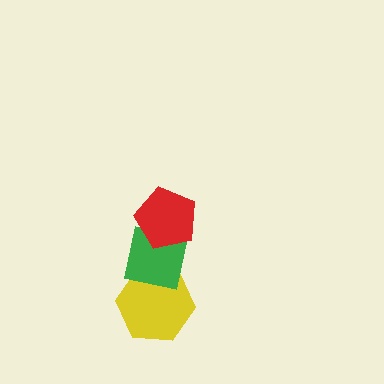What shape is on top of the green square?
The red pentagon is on top of the green square.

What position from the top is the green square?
The green square is 2nd from the top.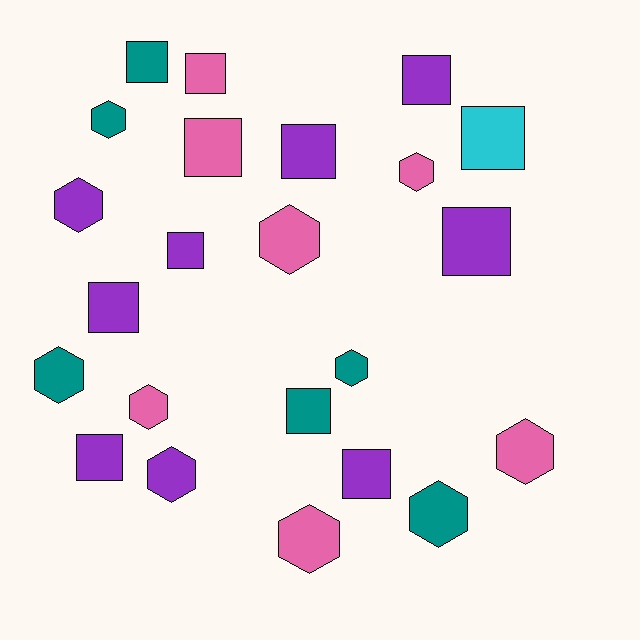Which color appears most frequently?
Purple, with 9 objects.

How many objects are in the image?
There are 23 objects.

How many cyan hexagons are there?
There are no cyan hexagons.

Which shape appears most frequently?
Square, with 12 objects.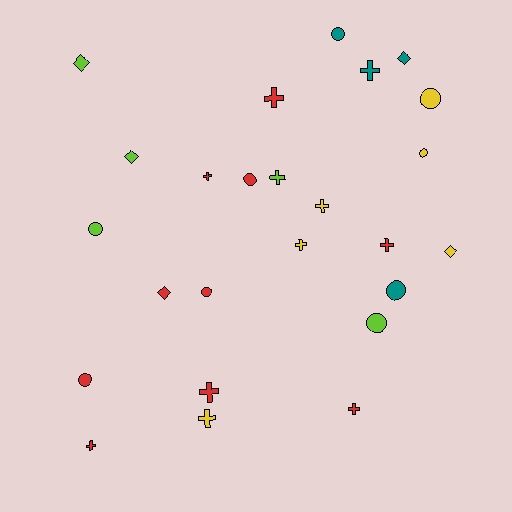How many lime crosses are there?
There is 1 lime cross.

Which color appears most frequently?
Red, with 10 objects.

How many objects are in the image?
There are 25 objects.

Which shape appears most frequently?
Cross, with 11 objects.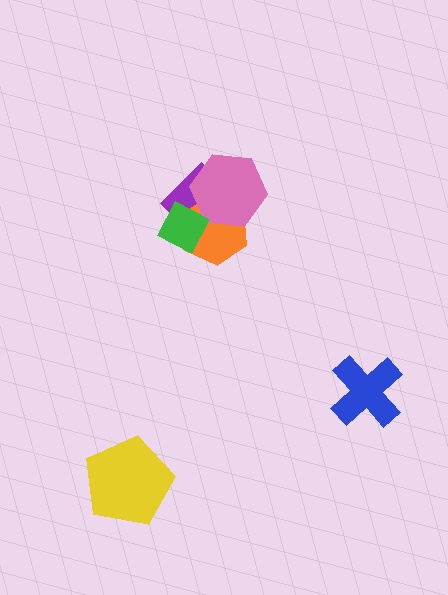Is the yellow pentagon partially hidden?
No, no other shape covers it.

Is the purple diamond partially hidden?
Yes, it is partially covered by another shape.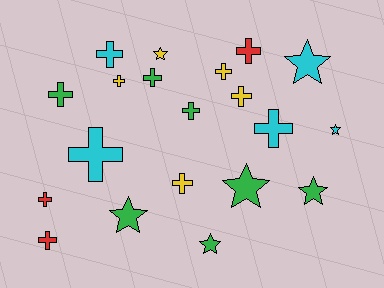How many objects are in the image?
There are 20 objects.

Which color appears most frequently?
Green, with 7 objects.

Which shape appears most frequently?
Cross, with 13 objects.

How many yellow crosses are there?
There are 4 yellow crosses.